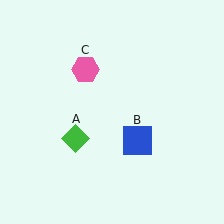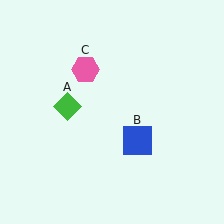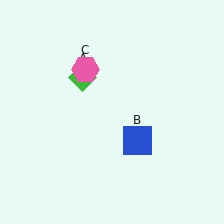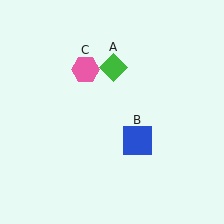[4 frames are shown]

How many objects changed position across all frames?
1 object changed position: green diamond (object A).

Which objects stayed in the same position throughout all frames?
Blue square (object B) and pink hexagon (object C) remained stationary.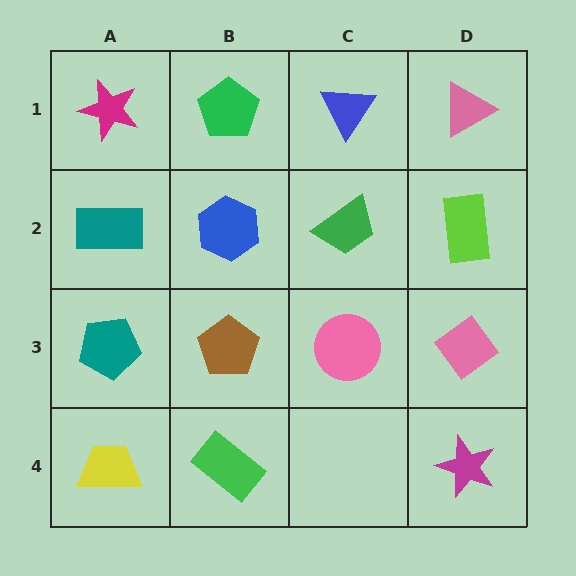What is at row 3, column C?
A pink circle.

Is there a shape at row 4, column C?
No, that cell is empty.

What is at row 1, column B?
A green pentagon.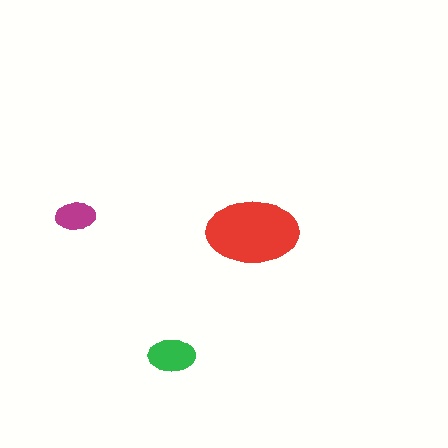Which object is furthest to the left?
The magenta ellipse is leftmost.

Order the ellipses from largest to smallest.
the red one, the green one, the magenta one.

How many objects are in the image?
There are 3 objects in the image.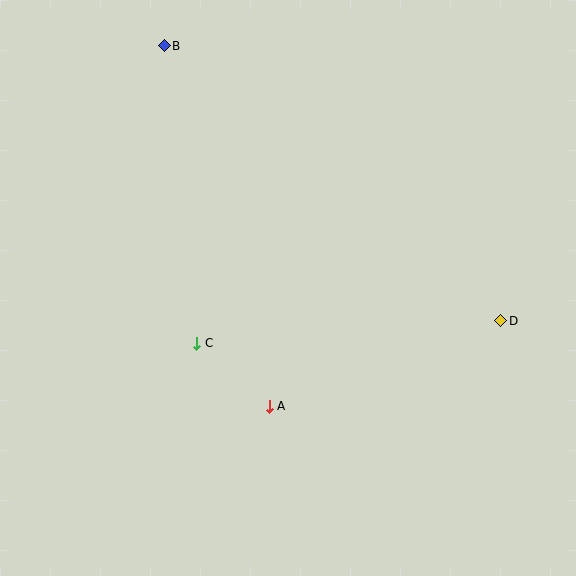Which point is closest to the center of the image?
Point C at (197, 343) is closest to the center.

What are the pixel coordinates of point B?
Point B is at (164, 46).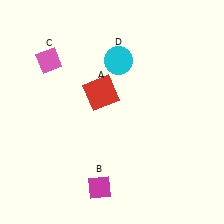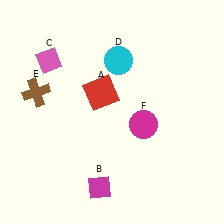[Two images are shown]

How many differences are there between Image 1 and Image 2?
There are 2 differences between the two images.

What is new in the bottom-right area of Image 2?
A magenta circle (F) was added in the bottom-right area of Image 2.